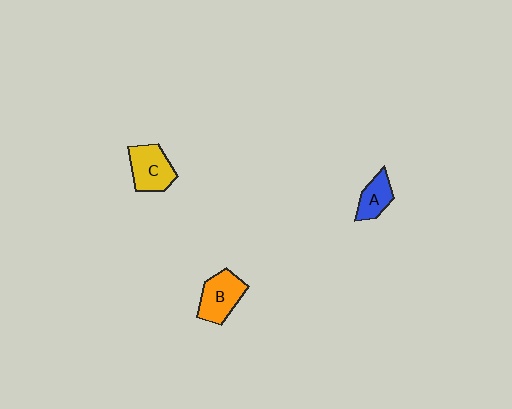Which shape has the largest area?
Shape C (yellow).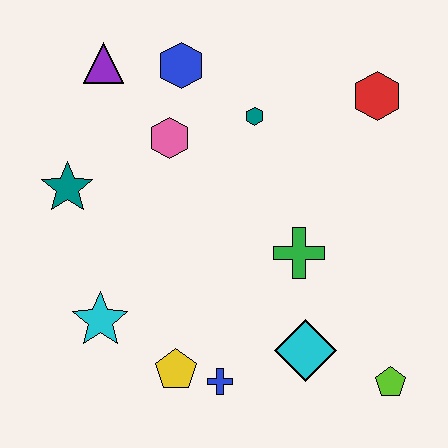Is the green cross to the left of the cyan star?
No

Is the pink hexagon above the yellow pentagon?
Yes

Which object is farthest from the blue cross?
The purple triangle is farthest from the blue cross.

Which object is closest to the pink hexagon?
The blue hexagon is closest to the pink hexagon.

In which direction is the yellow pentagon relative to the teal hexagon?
The yellow pentagon is below the teal hexagon.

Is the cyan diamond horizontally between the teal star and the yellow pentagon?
No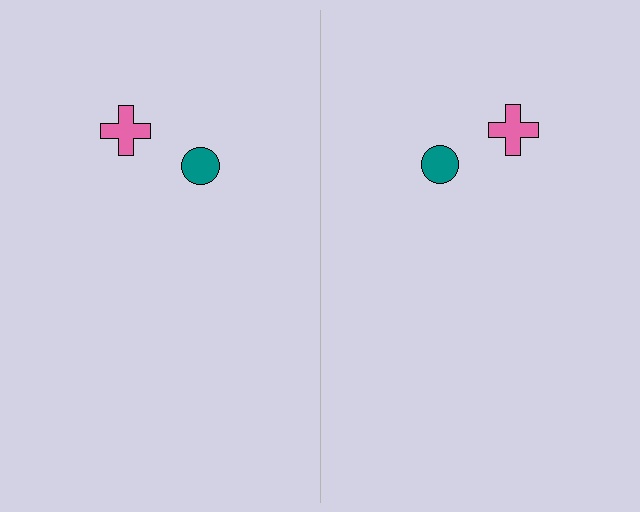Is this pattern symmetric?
Yes, this pattern has bilateral (reflection) symmetry.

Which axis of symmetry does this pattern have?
The pattern has a vertical axis of symmetry running through the center of the image.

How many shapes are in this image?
There are 4 shapes in this image.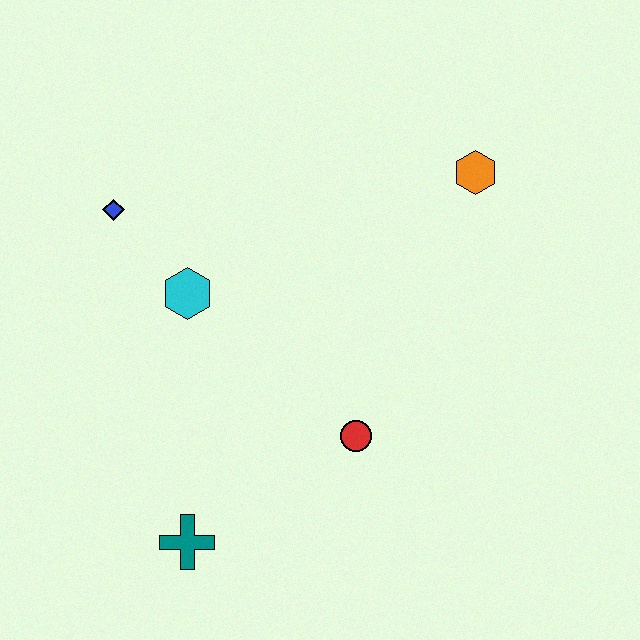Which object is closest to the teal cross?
The red circle is closest to the teal cross.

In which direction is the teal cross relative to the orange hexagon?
The teal cross is below the orange hexagon.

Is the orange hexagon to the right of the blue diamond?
Yes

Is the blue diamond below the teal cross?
No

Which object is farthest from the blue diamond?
The orange hexagon is farthest from the blue diamond.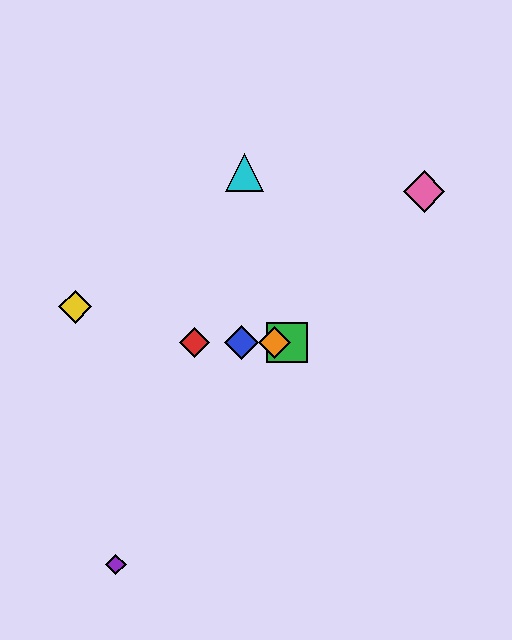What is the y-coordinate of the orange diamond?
The orange diamond is at y≈343.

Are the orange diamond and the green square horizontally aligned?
Yes, both are at y≈343.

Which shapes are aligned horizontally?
The red diamond, the blue diamond, the green square, the orange diamond are aligned horizontally.